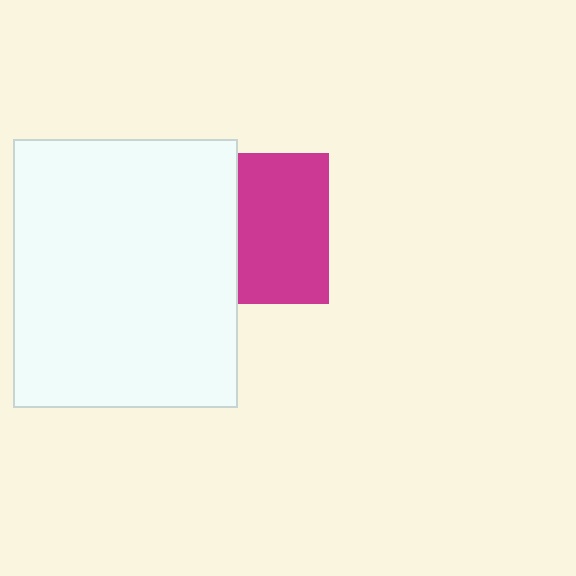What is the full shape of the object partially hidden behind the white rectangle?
The partially hidden object is a magenta square.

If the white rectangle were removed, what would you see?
You would see the complete magenta square.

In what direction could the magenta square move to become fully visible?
The magenta square could move right. That would shift it out from behind the white rectangle entirely.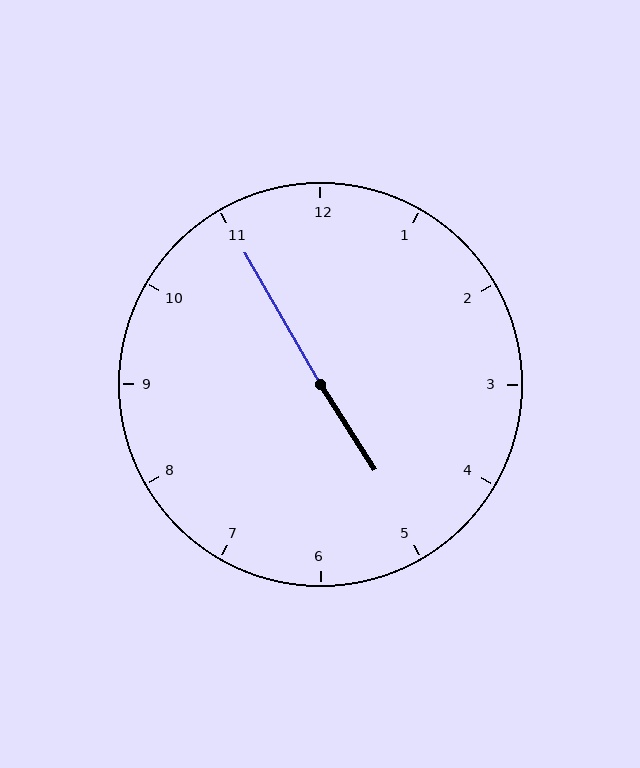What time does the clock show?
4:55.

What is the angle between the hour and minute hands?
Approximately 178 degrees.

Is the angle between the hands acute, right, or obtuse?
It is obtuse.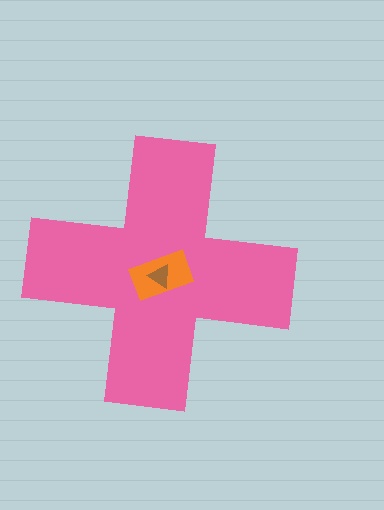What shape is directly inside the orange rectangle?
The brown triangle.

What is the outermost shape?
The pink cross.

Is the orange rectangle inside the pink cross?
Yes.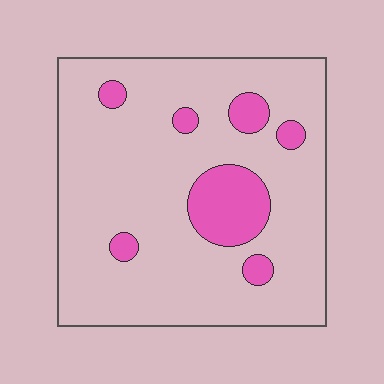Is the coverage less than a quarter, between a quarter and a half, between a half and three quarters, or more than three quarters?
Less than a quarter.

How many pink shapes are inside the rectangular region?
7.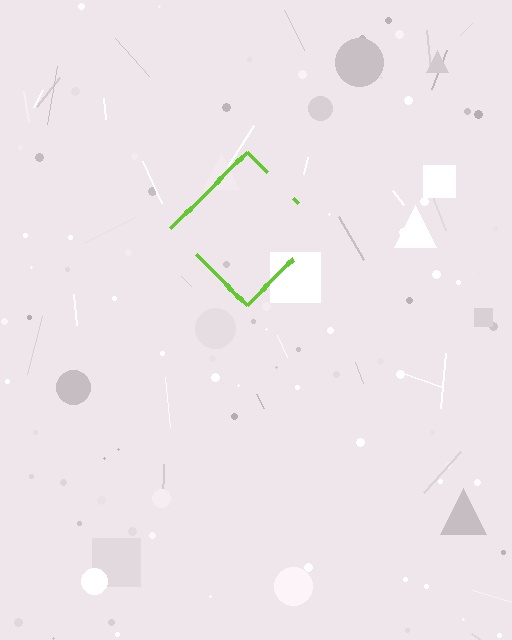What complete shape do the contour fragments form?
The contour fragments form a diamond.